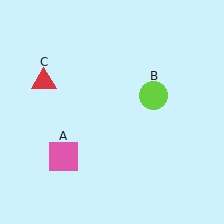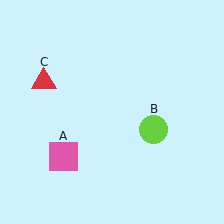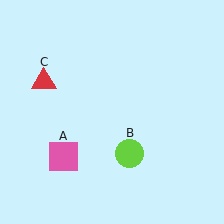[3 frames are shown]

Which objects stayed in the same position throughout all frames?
Pink square (object A) and red triangle (object C) remained stationary.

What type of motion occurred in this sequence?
The lime circle (object B) rotated clockwise around the center of the scene.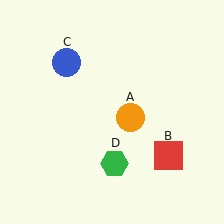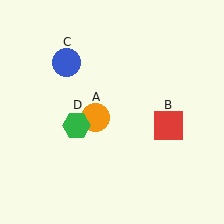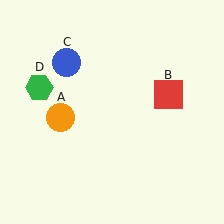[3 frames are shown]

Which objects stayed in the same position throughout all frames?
Blue circle (object C) remained stationary.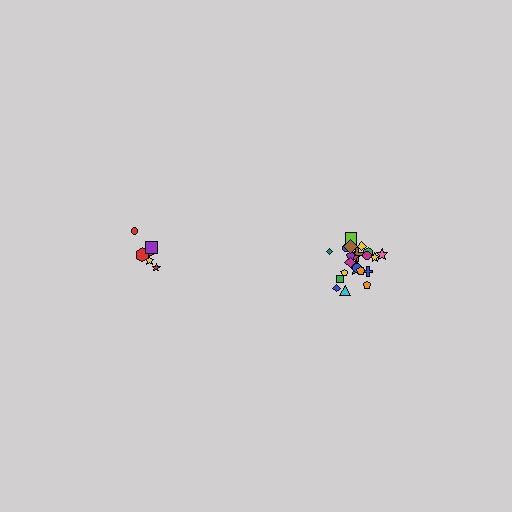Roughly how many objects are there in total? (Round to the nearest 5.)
Roughly 30 objects in total.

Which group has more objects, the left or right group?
The right group.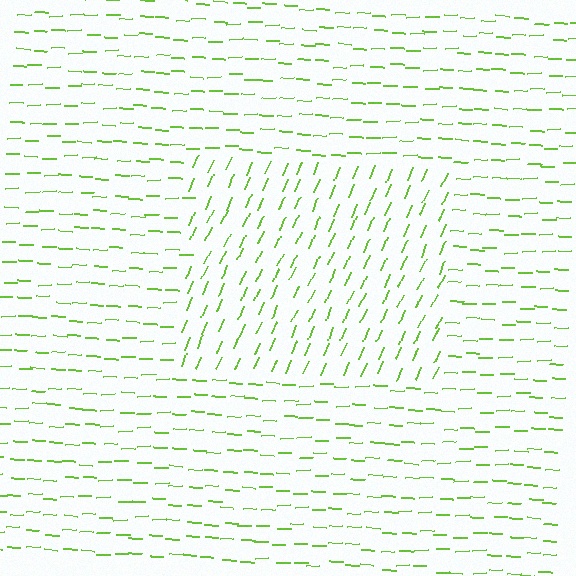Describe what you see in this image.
The image is filled with small lime line segments. A rectangle region in the image has lines oriented differently from the surrounding lines, creating a visible texture boundary.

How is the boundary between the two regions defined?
The boundary is defined purely by a change in line orientation (approximately 67 degrees difference). All lines are the same color and thickness.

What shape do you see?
I see a rectangle.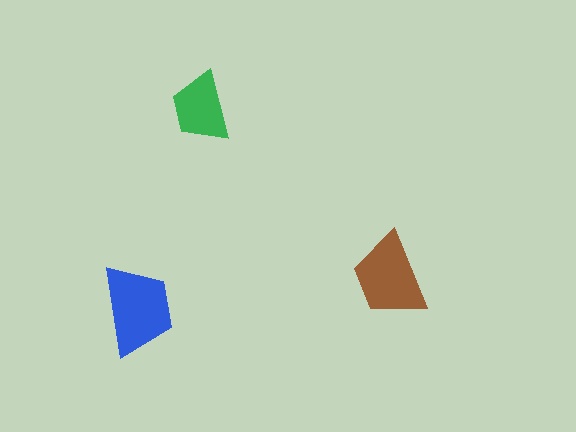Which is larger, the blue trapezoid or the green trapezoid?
The blue one.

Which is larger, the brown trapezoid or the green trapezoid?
The brown one.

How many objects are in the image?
There are 3 objects in the image.